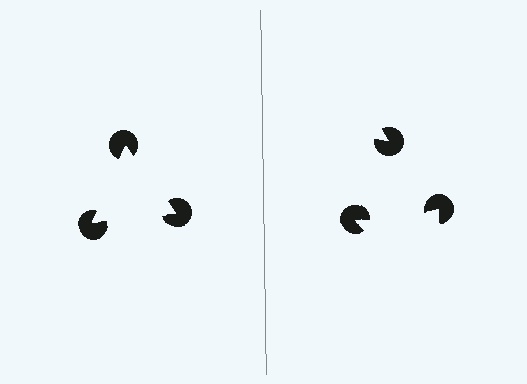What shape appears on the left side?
An illusory triangle.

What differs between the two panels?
The pac-man discs are positioned identically on both sides; only the wedge orientations differ. On the left they align to a triangle; on the right they are misaligned.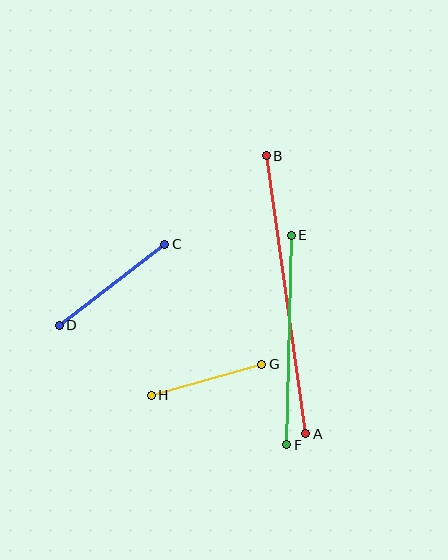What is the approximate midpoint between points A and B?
The midpoint is at approximately (286, 295) pixels.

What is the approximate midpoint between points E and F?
The midpoint is at approximately (289, 340) pixels.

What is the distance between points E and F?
The distance is approximately 210 pixels.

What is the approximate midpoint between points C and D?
The midpoint is at approximately (112, 285) pixels.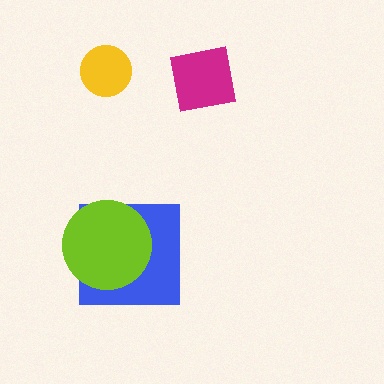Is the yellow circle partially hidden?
No, no other shape covers it.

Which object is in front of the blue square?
The lime circle is in front of the blue square.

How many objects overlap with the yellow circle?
0 objects overlap with the yellow circle.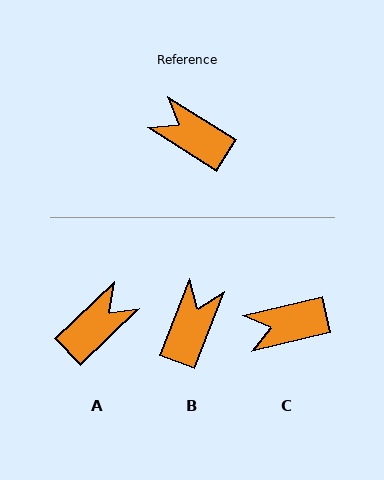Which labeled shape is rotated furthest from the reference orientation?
A, about 104 degrees away.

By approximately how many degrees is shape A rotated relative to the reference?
Approximately 104 degrees clockwise.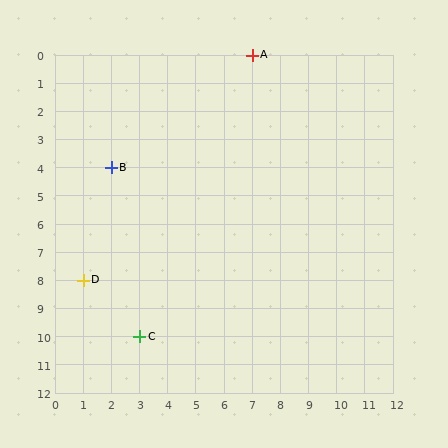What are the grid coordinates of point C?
Point C is at grid coordinates (3, 10).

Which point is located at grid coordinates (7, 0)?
Point A is at (7, 0).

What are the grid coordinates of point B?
Point B is at grid coordinates (2, 4).